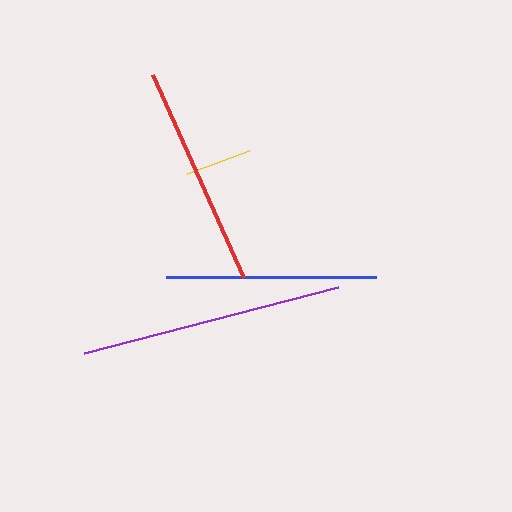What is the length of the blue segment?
The blue segment is approximately 210 pixels long.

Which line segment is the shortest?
The yellow line is the shortest at approximately 67 pixels.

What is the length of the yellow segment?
The yellow segment is approximately 67 pixels long.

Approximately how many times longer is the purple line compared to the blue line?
The purple line is approximately 1.2 times the length of the blue line.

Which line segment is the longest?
The purple line is the longest at approximately 263 pixels.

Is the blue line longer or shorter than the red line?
The red line is longer than the blue line.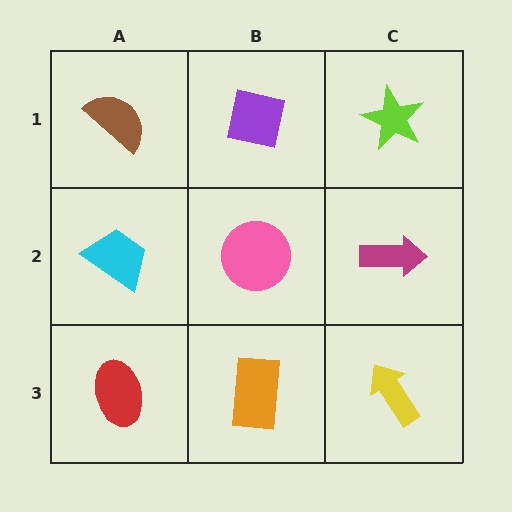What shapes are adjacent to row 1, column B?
A pink circle (row 2, column B), a brown semicircle (row 1, column A), a lime star (row 1, column C).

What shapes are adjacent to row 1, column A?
A cyan trapezoid (row 2, column A), a purple square (row 1, column B).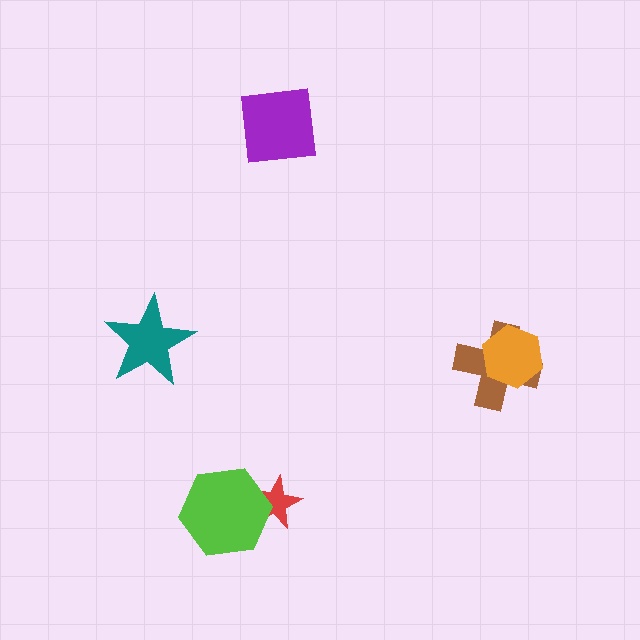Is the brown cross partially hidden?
Yes, it is partially covered by another shape.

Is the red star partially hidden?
Yes, it is partially covered by another shape.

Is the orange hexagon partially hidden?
No, no other shape covers it.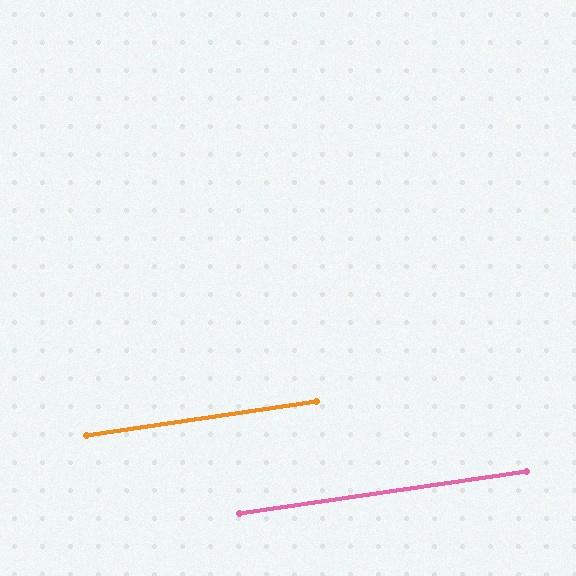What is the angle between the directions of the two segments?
Approximately 0 degrees.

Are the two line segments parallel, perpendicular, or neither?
Parallel — their directions differ by only 0.1°.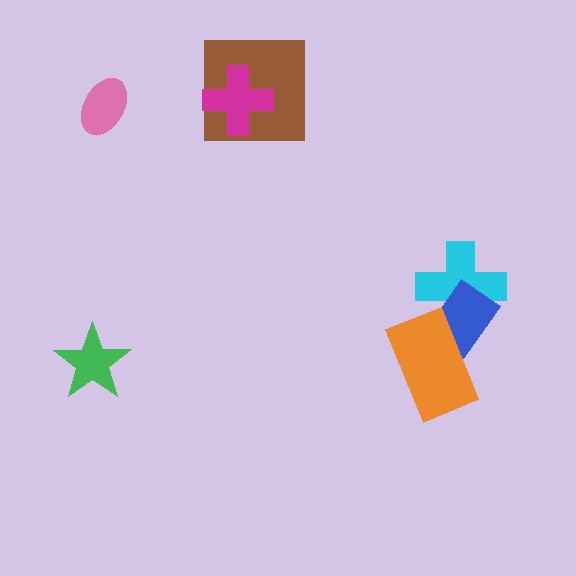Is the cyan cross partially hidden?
Yes, it is partially covered by another shape.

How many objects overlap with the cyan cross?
2 objects overlap with the cyan cross.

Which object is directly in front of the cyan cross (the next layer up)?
The blue rectangle is directly in front of the cyan cross.